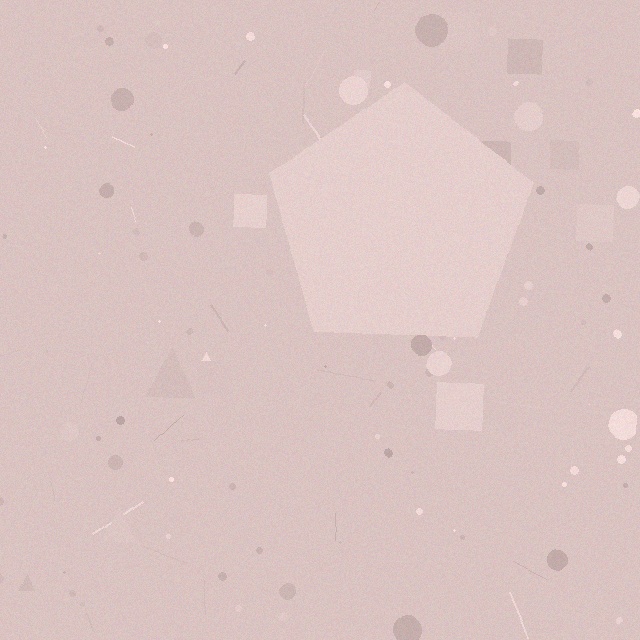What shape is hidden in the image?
A pentagon is hidden in the image.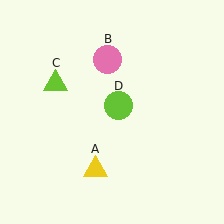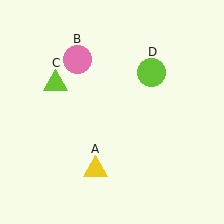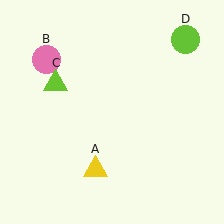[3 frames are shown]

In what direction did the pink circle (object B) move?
The pink circle (object B) moved left.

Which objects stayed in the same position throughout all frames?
Yellow triangle (object A) and lime triangle (object C) remained stationary.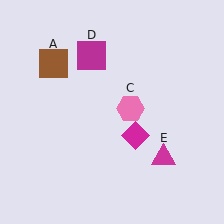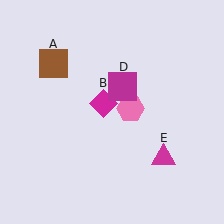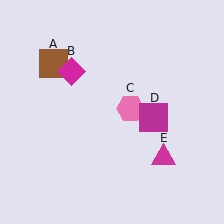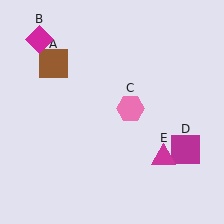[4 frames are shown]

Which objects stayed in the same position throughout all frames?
Brown square (object A) and pink hexagon (object C) and magenta triangle (object E) remained stationary.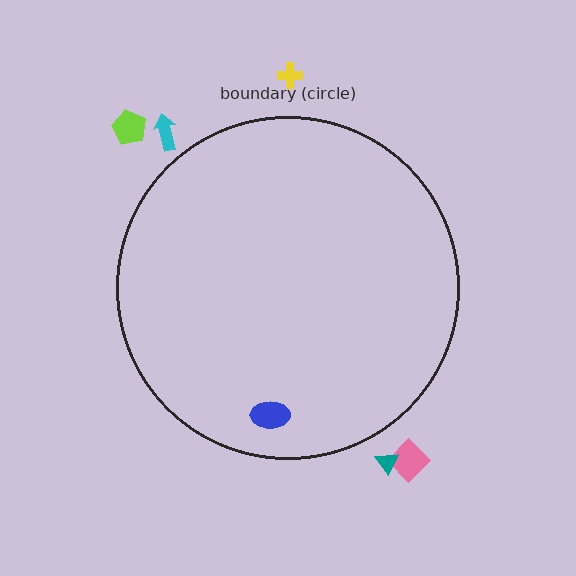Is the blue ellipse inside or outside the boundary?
Inside.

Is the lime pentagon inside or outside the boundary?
Outside.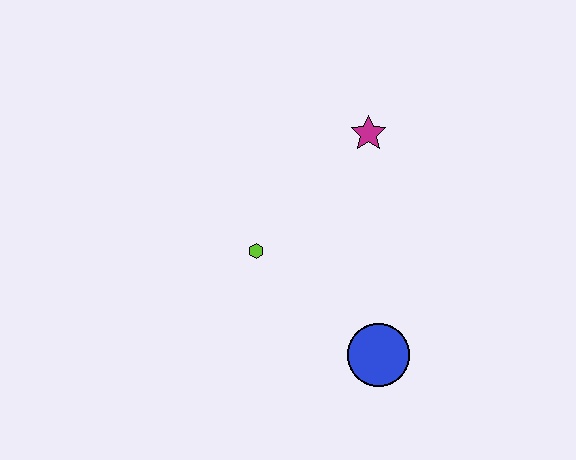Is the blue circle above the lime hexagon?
No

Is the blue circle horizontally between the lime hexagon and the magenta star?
No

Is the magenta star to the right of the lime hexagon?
Yes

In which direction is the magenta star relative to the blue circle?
The magenta star is above the blue circle.